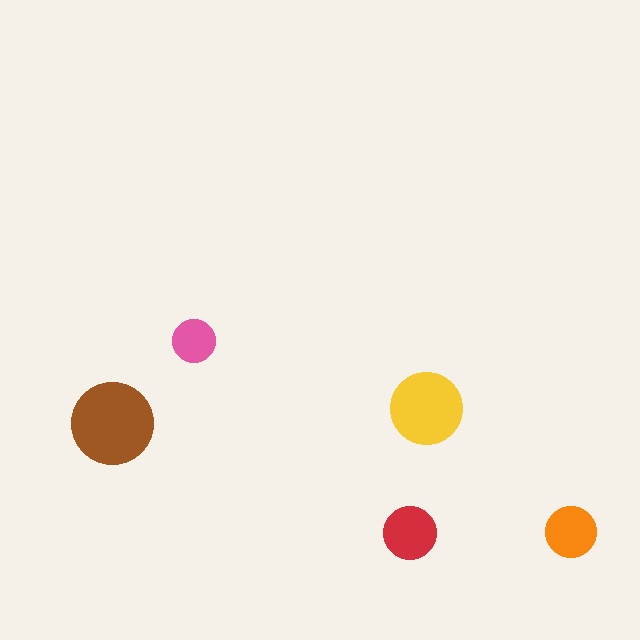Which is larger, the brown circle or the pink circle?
The brown one.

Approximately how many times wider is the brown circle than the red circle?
About 1.5 times wider.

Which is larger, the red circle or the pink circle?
The red one.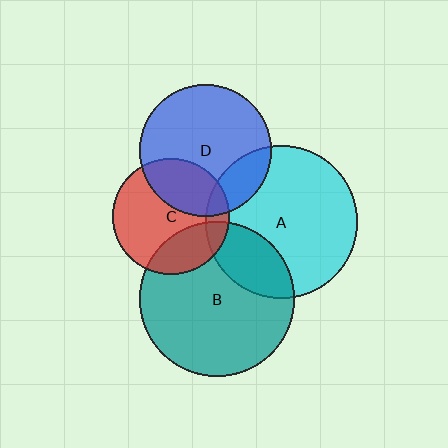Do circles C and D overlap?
Yes.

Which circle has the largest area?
Circle B (teal).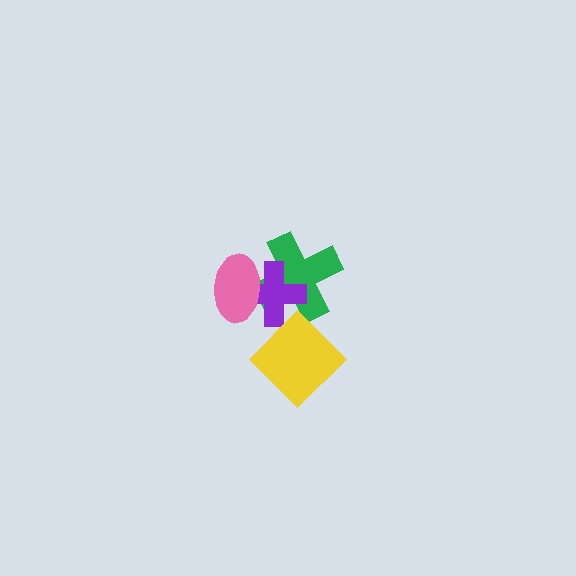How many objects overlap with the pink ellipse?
2 objects overlap with the pink ellipse.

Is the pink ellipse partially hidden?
No, no other shape covers it.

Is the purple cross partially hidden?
Yes, it is partially covered by another shape.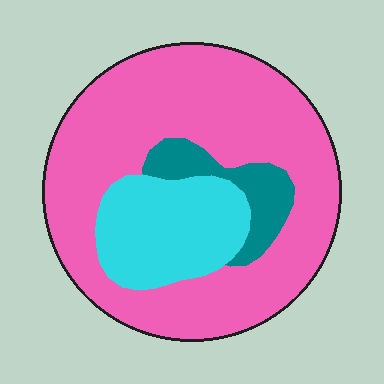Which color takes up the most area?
Pink, at roughly 70%.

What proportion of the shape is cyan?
Cyan covers about 20% of the shape.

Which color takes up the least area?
Teal, at roughly 10%.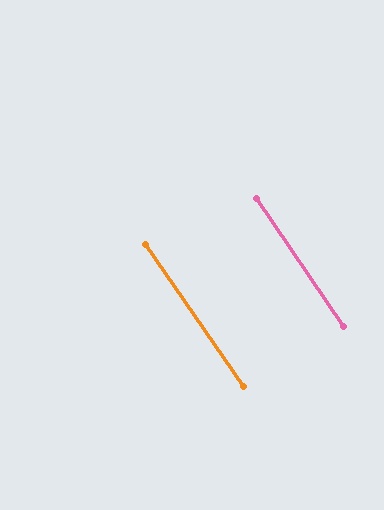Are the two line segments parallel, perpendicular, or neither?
Parallel — their directions differ by only 0.4°.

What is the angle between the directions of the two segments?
Approximately 0 degrees.